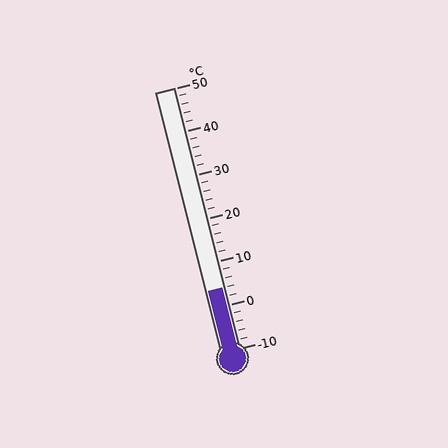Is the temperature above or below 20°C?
The temperature is below 20°C.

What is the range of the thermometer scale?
The thermometer scale ranges from -10°C to 50°C.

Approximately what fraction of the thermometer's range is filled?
The thermometer is filled to approximately 25% of its range.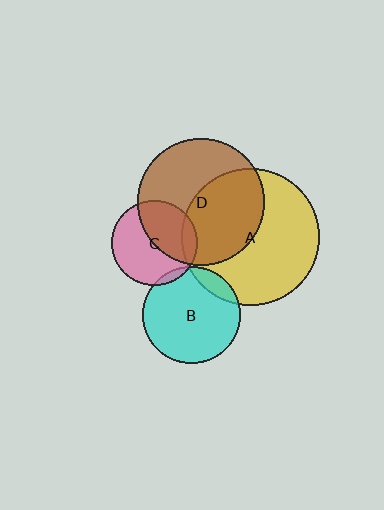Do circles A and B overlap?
Yes.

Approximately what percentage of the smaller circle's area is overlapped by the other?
Approximately 10%.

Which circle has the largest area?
Circle A (yellow).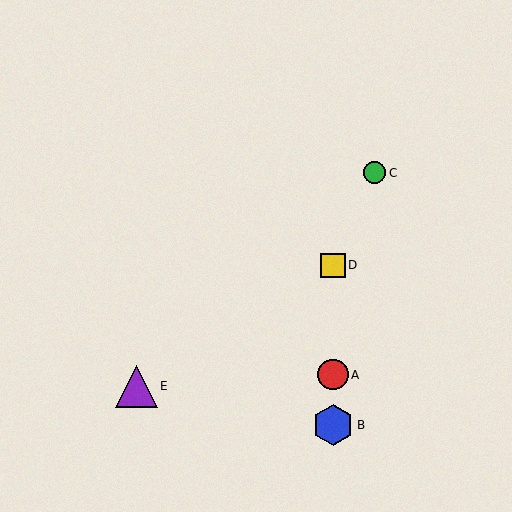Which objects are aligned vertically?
Objects A, B, D are aligned vertically.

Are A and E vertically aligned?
No, A is at x≈333 and E is at x≈136.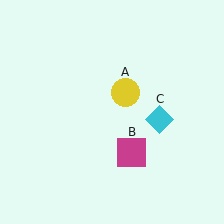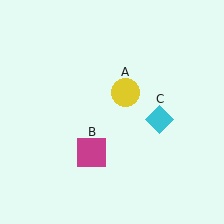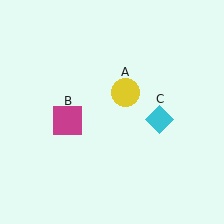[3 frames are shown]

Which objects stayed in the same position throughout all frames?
Yellow circle (object A) and cyan diamond (object C) remained stationary.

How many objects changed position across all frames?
1 object changed position: magenta square (object B).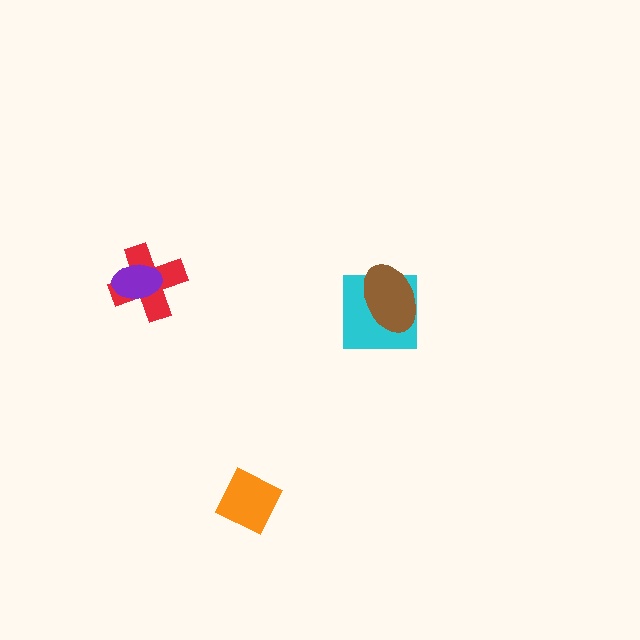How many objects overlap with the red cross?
1 object overlaps with the red cross.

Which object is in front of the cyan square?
The brown ellipse is in front of the cyan square.